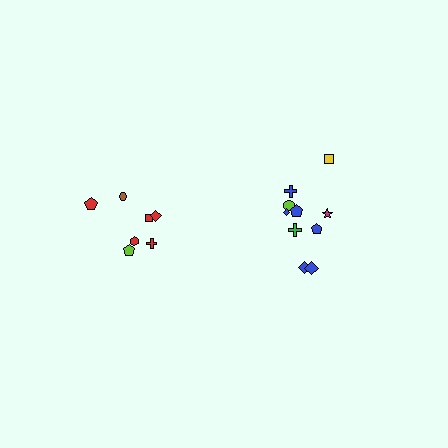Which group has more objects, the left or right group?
The right group.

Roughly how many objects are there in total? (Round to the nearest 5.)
Roughly 15 objects in total.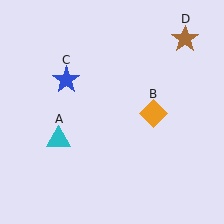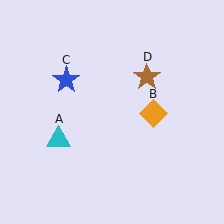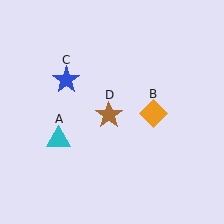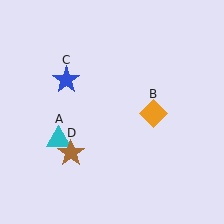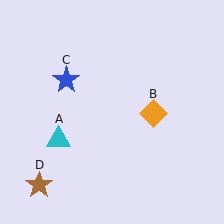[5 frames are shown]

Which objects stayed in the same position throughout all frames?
Cyan triangle (object A) and orange diamond (object B) and blue star (object C) remained stationary.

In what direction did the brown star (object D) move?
The brown star (object D) moved down and to the left.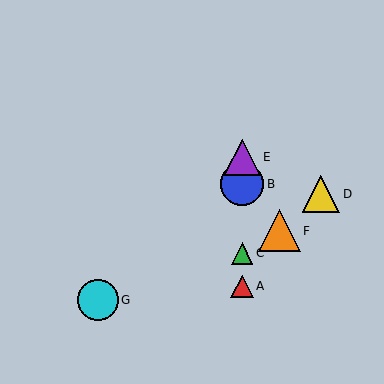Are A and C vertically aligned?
Yes, both are at x≈242.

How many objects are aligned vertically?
4 objects (A, B, C, E) are aligned vertically.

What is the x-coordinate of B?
Object B is at x≈242.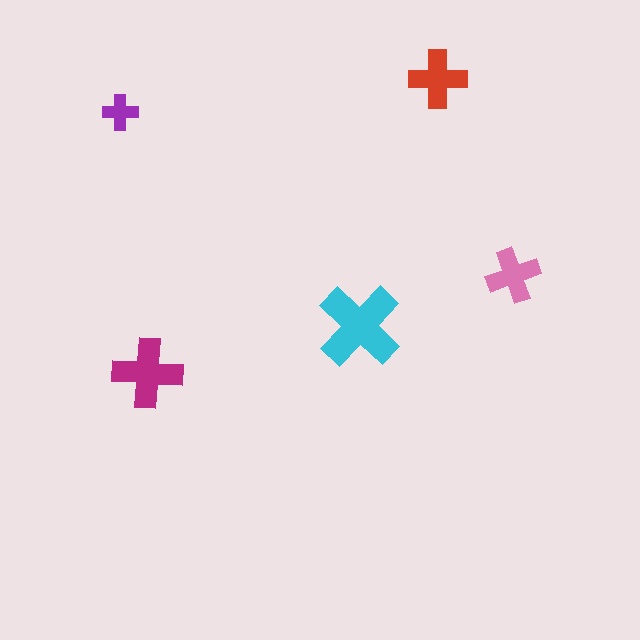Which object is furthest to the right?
The pink cross is rightmost.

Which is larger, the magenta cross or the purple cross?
The magenta one.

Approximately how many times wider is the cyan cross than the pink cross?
About 1.5 times wider.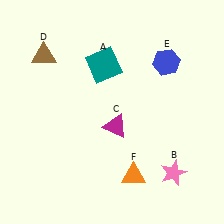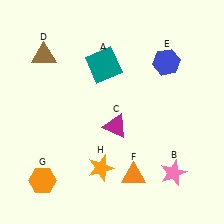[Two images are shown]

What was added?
An orange hexagon (G), an orange star (H) were added in Image 2.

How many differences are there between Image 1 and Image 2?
There are 2 differences between the two images.